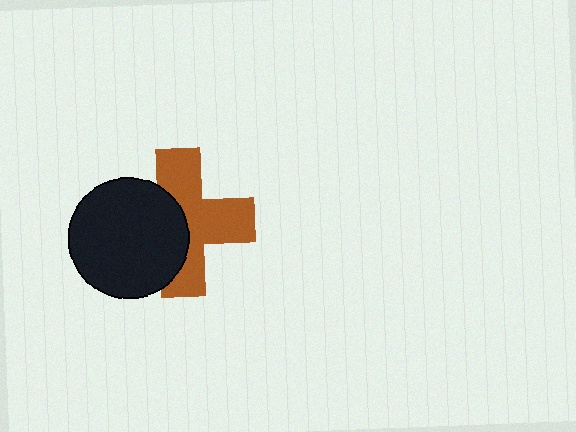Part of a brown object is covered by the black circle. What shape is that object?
It is a cross.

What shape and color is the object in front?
The object in front is a black circle.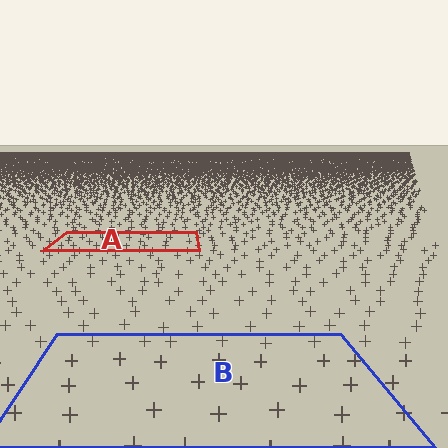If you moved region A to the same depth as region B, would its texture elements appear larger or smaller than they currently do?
They would appear larger. At a closer depth, the same texture elements are projected at a bigger on-screen size.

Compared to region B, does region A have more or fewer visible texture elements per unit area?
Region A has more texture elements per unit area — they are packed more densely because it is farther away.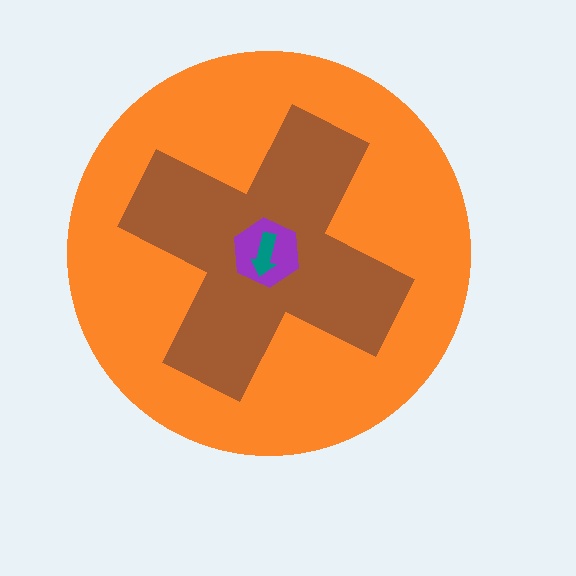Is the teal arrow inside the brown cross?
Yes.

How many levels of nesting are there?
4.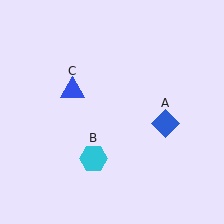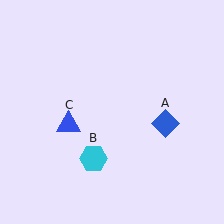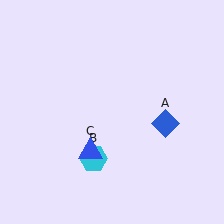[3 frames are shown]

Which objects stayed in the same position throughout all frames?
Blue diamond (object A) and cyan hexagon (object B) remained stationary.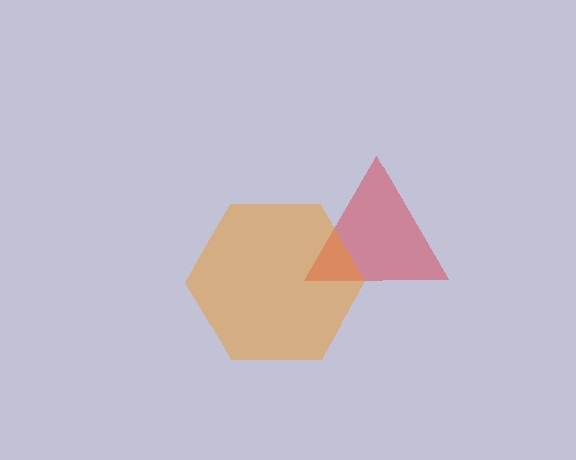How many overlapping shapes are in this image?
There are 2 overlapping shapes in the image.